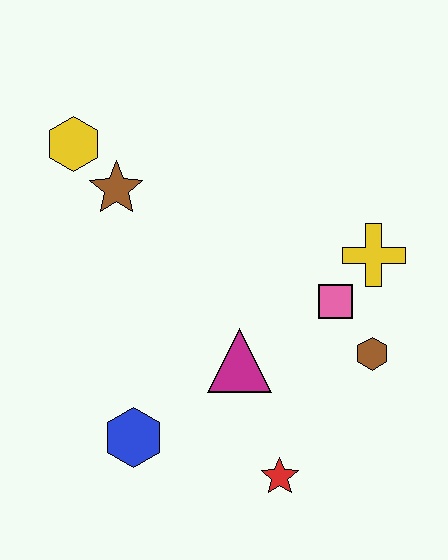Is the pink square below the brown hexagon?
No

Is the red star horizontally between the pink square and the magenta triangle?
Yes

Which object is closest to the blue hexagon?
The magenta triangle is closest to the blue hexagon.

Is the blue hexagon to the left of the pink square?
Yes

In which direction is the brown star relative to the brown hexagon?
The brown star is to the left of the brown hexagon.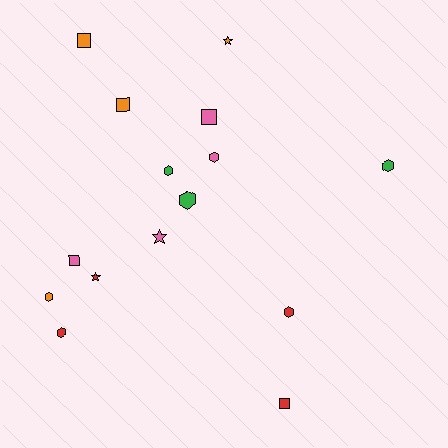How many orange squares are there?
There are 2 orange squares.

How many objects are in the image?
There are 15 objects.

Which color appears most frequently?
Orange, with 4 objects.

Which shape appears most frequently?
Hexagon, with 7 objects.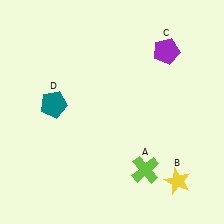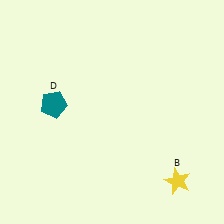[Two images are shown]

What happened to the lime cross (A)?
The lime cross (A) was removed in Image 2. It was in the bottom-right area of Image 1.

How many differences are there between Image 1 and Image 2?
There are 2 differences between the two images.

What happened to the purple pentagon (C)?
The purple pentagon (C) was removed in Image 2. It was in the top-right area of Image 1.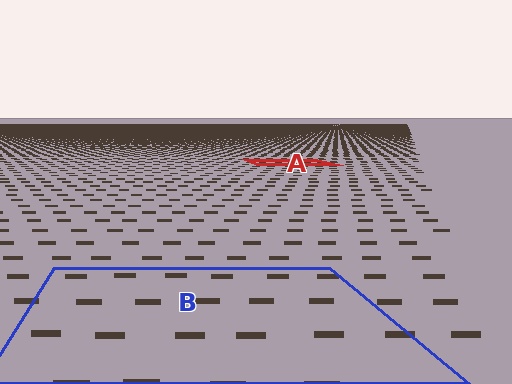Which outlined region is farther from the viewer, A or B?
Region A is farther from the viewer — the texture elements inside it appear smaller and more densely packed.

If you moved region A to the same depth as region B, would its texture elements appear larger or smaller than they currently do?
They would appear larger. At a closer depth, the same texture elements are projected at a bigger on-screen size.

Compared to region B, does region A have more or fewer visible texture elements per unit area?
Region A has more texture elements per unit area — they are packed more densely because it is farther away.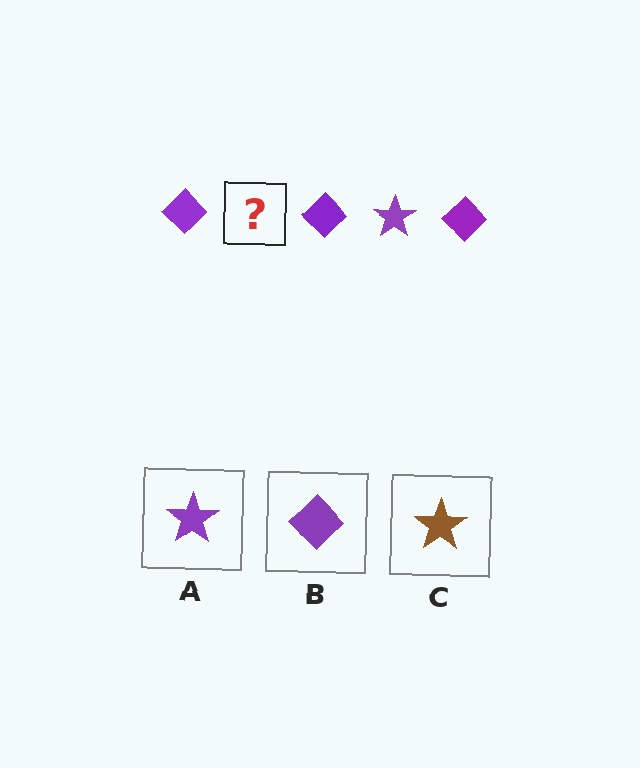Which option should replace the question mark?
Option A.